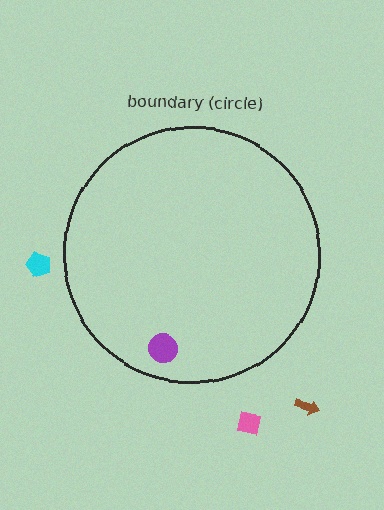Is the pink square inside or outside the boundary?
Outside.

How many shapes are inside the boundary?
1 inside, 3 outside.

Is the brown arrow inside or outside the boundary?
Outside.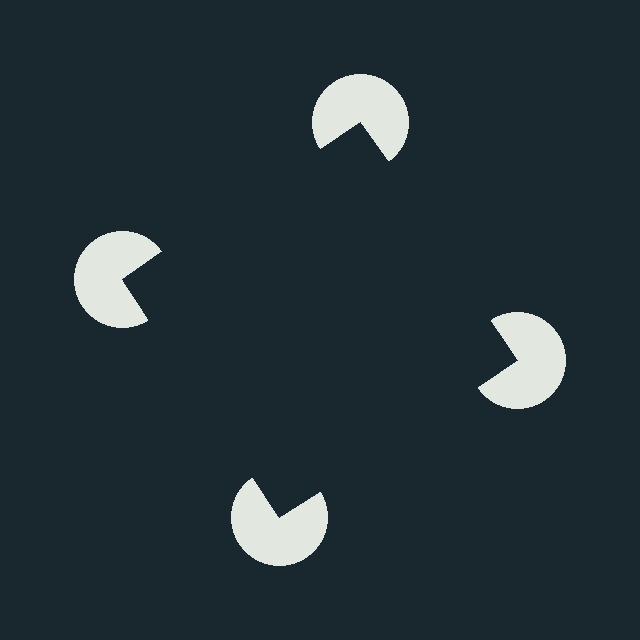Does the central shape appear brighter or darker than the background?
It typically appears slightly darker than the background, even though no actual brightness change is drawn.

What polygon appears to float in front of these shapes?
An illusory square — its edges are inferred from the aligned wedge cuts in the pac-man discs, not physically drawn.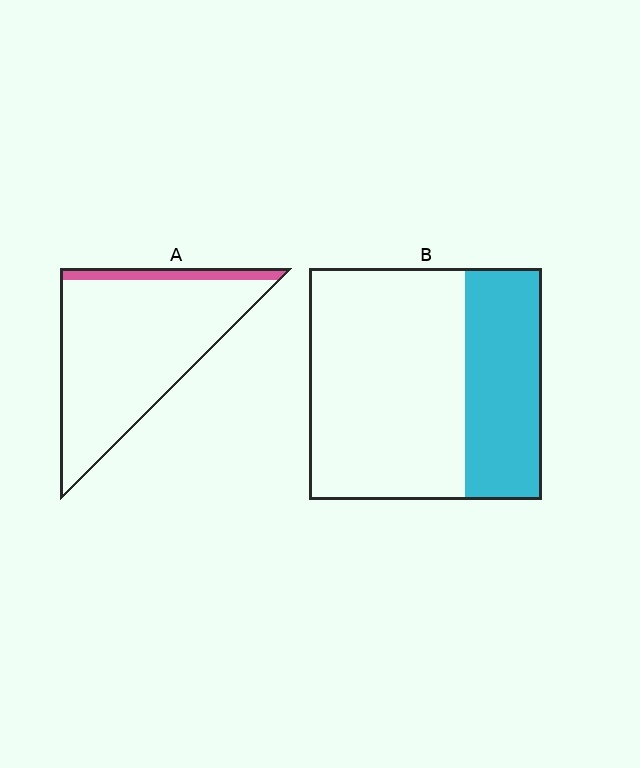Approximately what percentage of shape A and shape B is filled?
A is approximately 10% and B is approximately 35%.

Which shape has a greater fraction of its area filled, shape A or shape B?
Shape B.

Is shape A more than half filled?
No.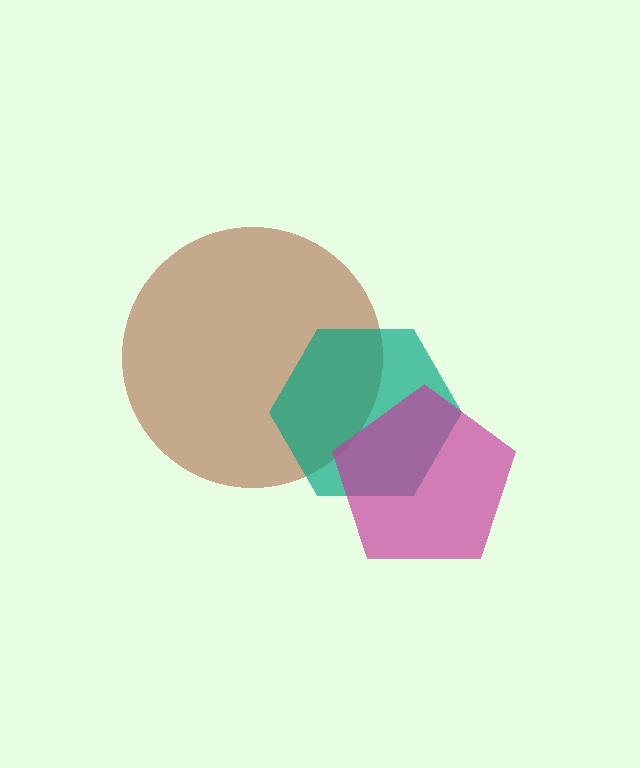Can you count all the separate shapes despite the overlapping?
Yes, there are 3 separate shapes.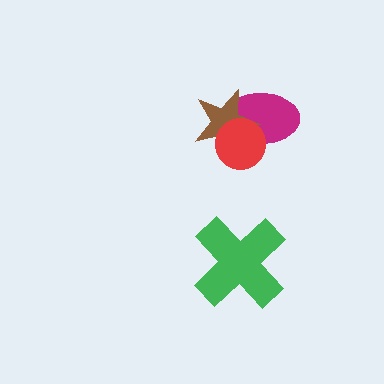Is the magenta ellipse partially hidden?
Yes, it is partially covered by another shape.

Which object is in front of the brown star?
The red circle is in front of the brown star.